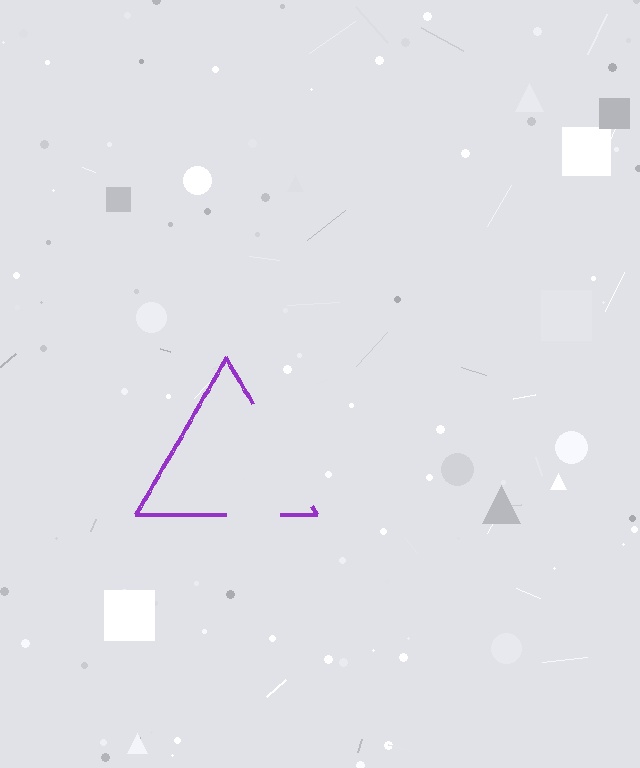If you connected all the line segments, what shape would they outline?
They would outline a triangle.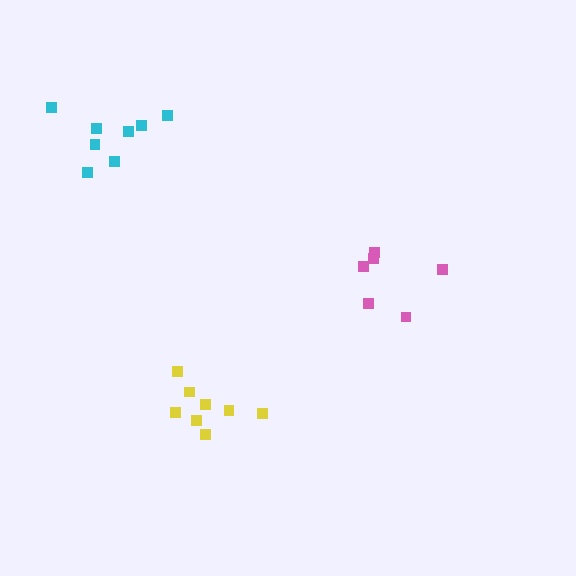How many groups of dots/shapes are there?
There are 3 groups.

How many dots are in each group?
Group 1: 6 dots, Group 2: 8 dots, Group 3: 8 dots (22 total).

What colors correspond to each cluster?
The clusters are colored: pink, yellow, cyan.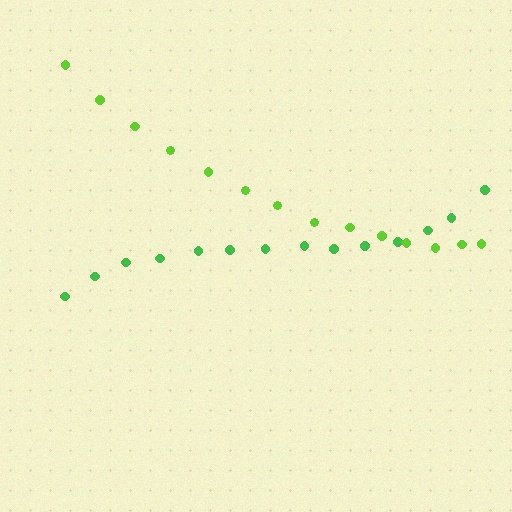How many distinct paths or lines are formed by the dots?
There are 2 distinct paths.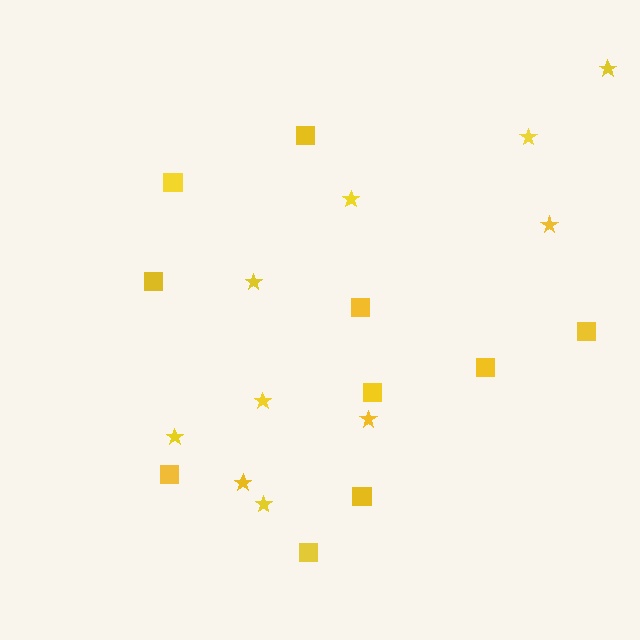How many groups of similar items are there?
There are 2 groups: one group of stars (10) and one group of squares (10).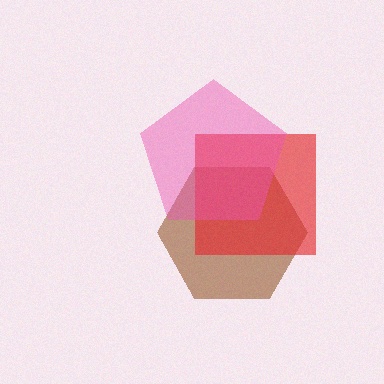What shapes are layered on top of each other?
The layered shapes are: a brown hexagon, a red square, a pink pentagon.